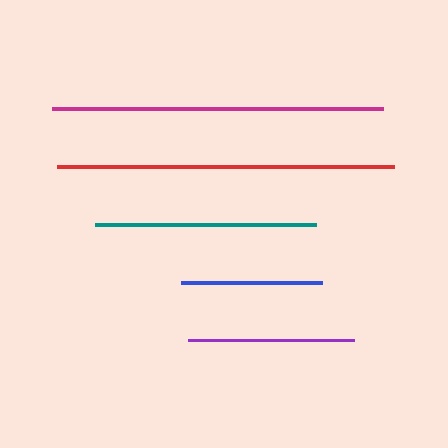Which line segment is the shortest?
The blue line is the shortest at approximately 141 pixels.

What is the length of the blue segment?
The blue segment is approximately 141 pixels long.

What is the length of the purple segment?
The purple segment is approximately 165 pixels long.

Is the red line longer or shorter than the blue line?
The red line is longer than the blue line.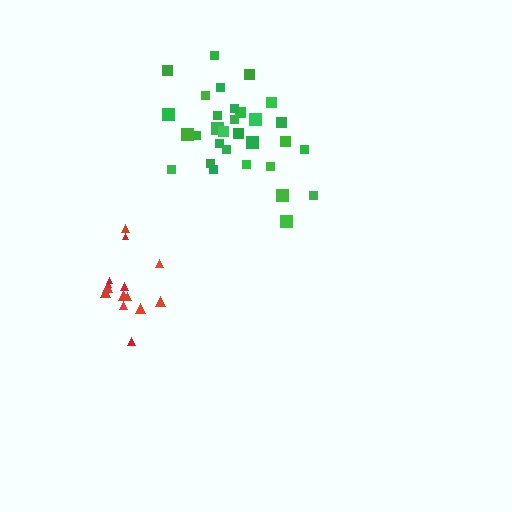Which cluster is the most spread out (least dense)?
Green.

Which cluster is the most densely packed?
Red.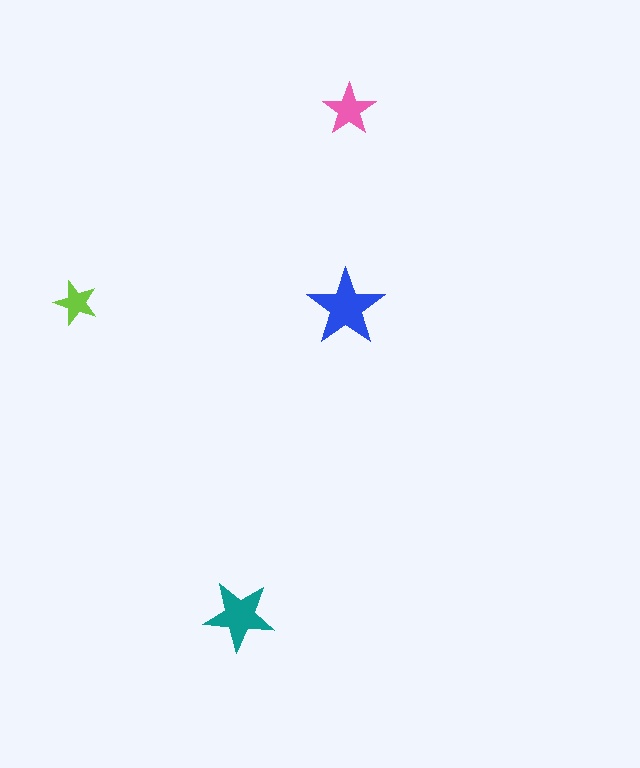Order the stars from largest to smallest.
the blue one, the teal one, the pink one, the lime one.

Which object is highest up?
The pink star is topmost.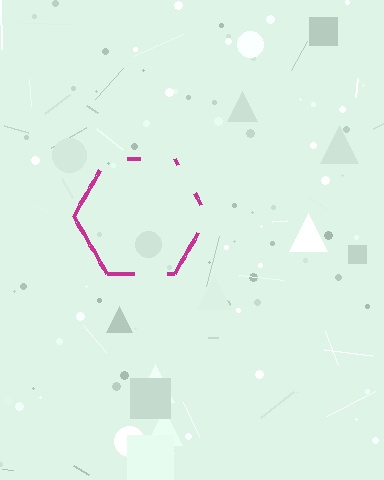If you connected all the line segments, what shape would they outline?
They would outline a hexagon.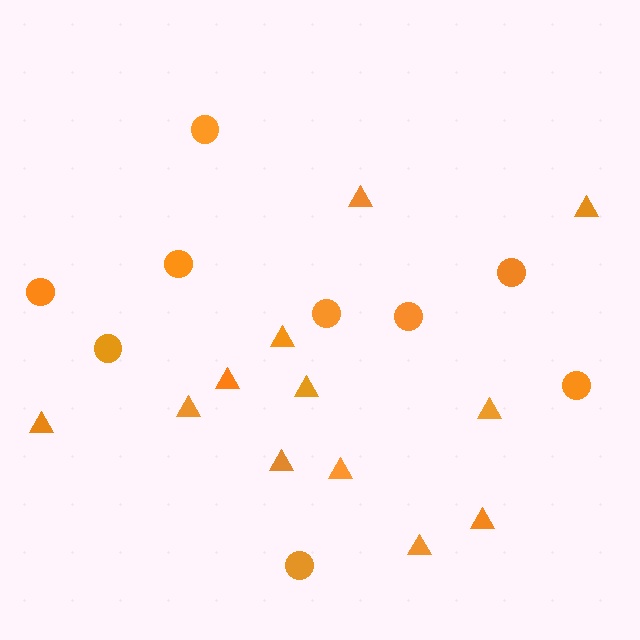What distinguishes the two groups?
There are 2 groups: one group of circles (9) and one group of triangles (12).